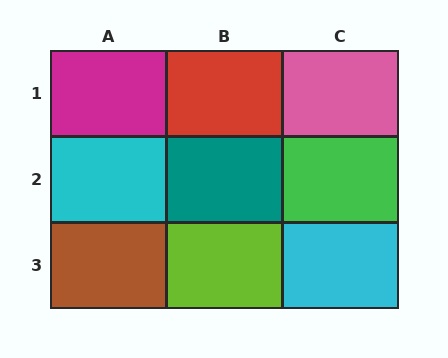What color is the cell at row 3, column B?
Lime.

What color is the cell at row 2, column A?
Cyan.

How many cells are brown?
1 cell is brown.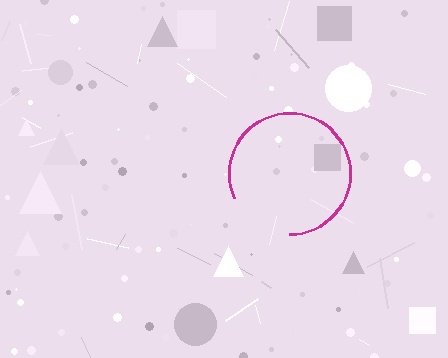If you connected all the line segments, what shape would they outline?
They would outline a circle.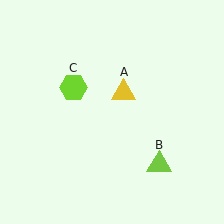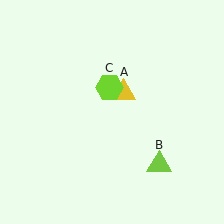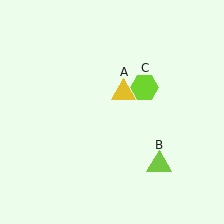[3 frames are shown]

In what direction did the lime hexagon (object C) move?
The lime hexagon (object C) moved right.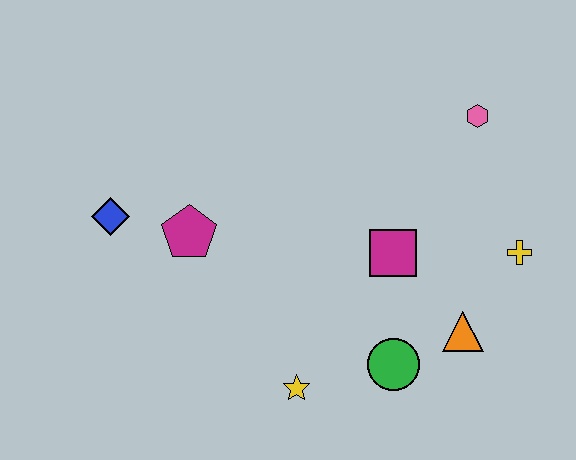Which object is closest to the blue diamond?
The magenta pentagon is closest to the blue diamond.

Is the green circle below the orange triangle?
Yes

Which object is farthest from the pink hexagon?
The blue diamond is farthest from the pink hexagon.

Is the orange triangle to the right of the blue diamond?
Yes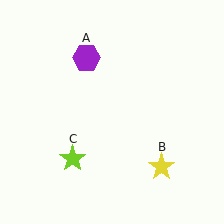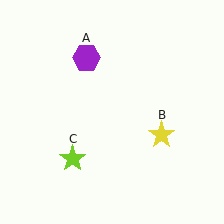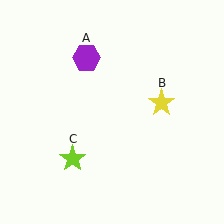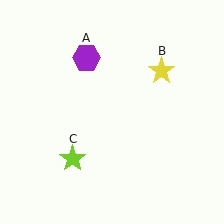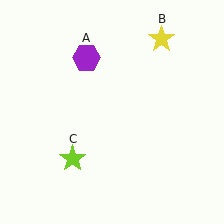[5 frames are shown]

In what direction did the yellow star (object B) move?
The yellow star (object B) moved up.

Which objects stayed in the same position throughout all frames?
Purple hexagon (object A) and lime star (object C) remained stationary.